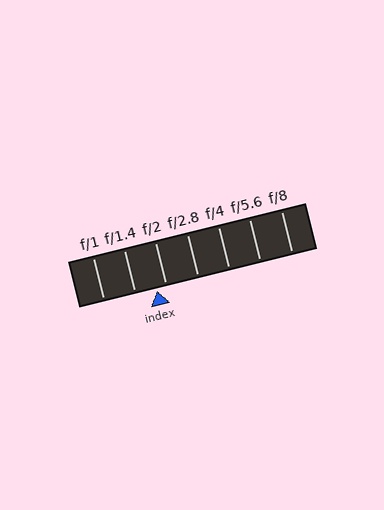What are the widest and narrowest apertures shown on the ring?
The widest aperture shown is f/1 and the narrowest is f/8.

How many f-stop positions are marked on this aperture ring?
There are 7 f-stop positions marked.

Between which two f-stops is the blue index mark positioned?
The index mark is between f/1.4 and f/2.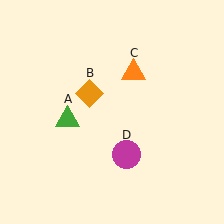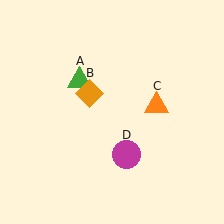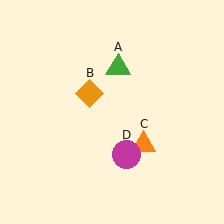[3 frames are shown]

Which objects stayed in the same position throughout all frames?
Orange diamond (object B) and magenta circle (object D) remained stationary.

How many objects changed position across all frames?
2 objects changed position: green triangle (object A), orange triangle (object C).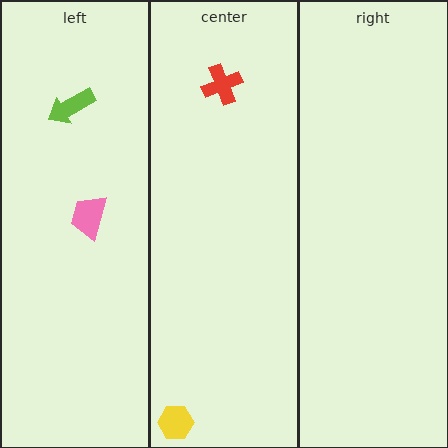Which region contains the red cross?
The center region.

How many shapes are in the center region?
2.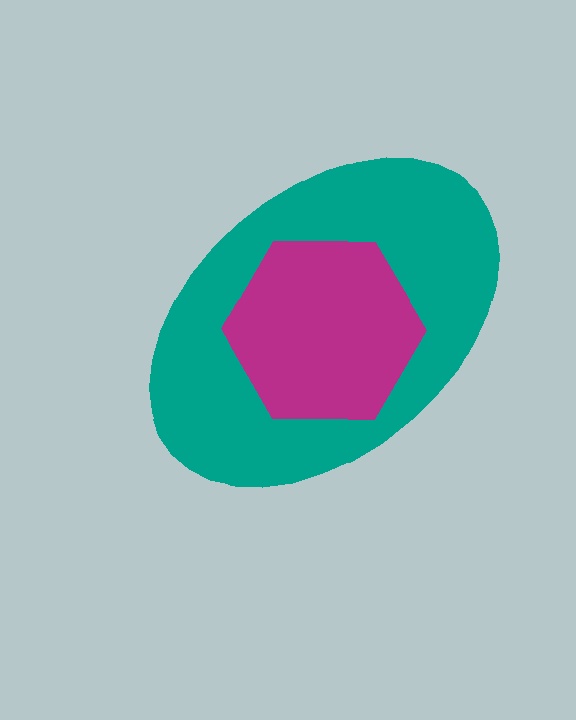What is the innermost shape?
The magenta hexagon.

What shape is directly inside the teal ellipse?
The magenta hexagon.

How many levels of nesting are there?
2.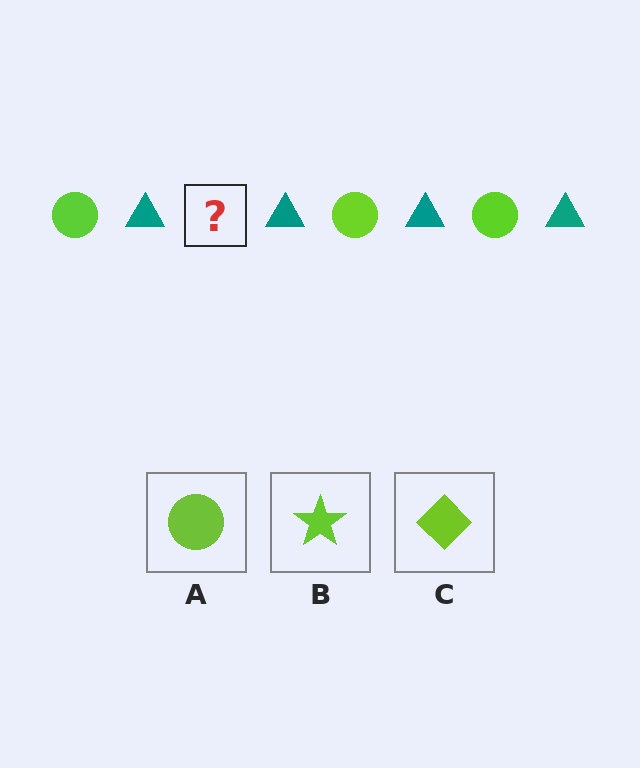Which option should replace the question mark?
Option A.